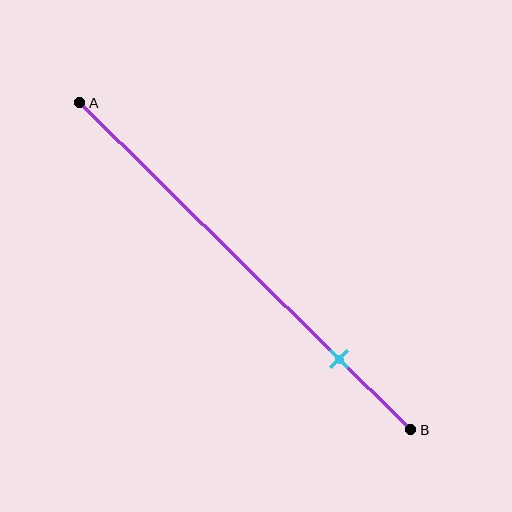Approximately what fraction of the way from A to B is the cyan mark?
The cyan mark is approximately 80% of the way from A to B.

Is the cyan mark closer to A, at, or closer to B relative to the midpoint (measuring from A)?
The cyan mark is closer to point B than the midpoint of segment AB.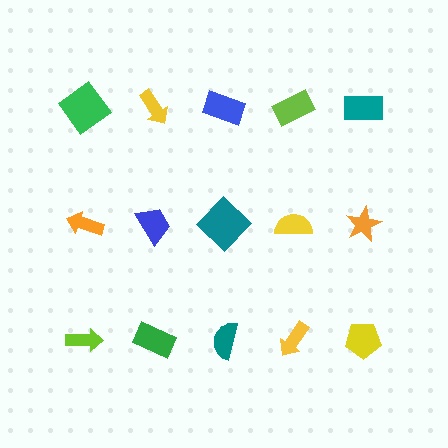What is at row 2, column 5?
An orange star.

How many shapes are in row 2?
5 shapes.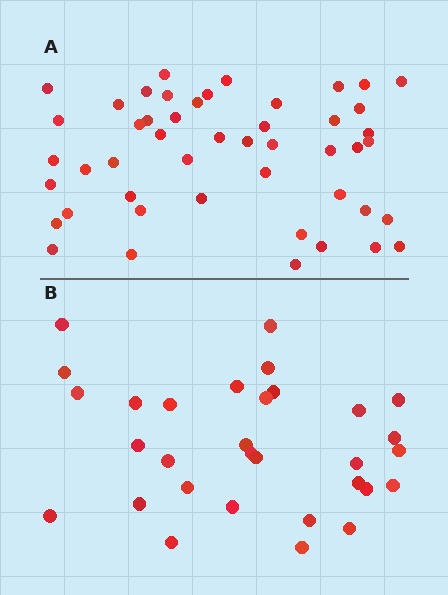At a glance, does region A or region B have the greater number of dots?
Region A (the top region) has more dots.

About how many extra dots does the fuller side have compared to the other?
Region A has approximately 15 more dots than region B.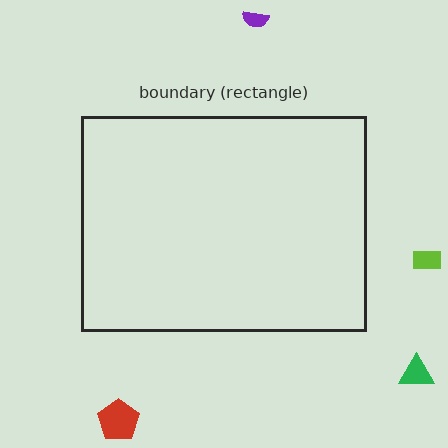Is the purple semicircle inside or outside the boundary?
Outside.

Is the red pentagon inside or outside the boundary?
Outside.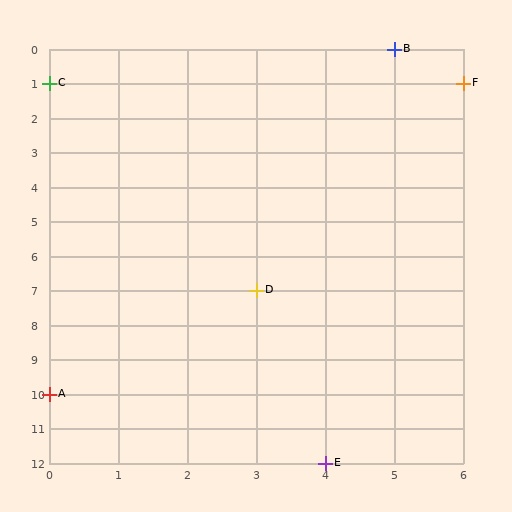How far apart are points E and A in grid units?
Points E and A are 4 columns and 2 rows apart (about 4.5 grid units diagonally).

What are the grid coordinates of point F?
Point F is at grid coordinates (6, 1).